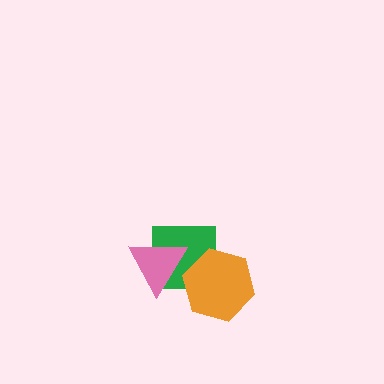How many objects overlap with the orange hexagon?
2 objects overlap with the orange hexagon.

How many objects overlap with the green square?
2 objects overlap with the green square.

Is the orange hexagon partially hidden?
No, no other shape covers it.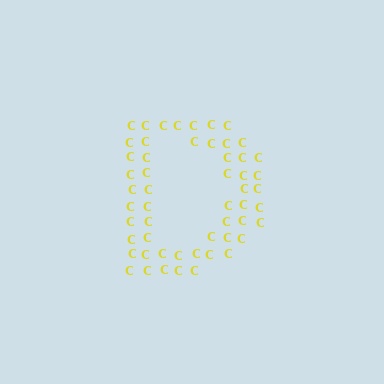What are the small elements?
The small elements are letter C's.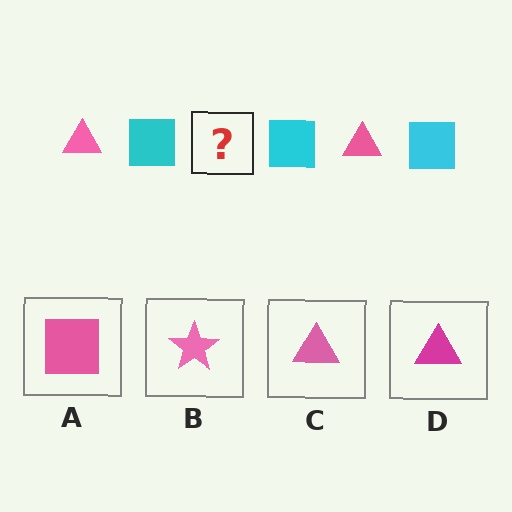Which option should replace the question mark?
Option C.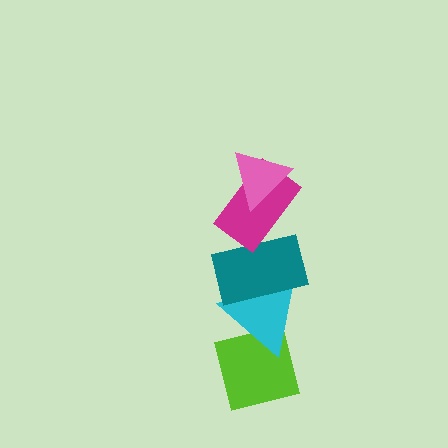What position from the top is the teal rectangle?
The teal rectangle is 3rd from the top.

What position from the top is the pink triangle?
The pink triangle is 1st from the top.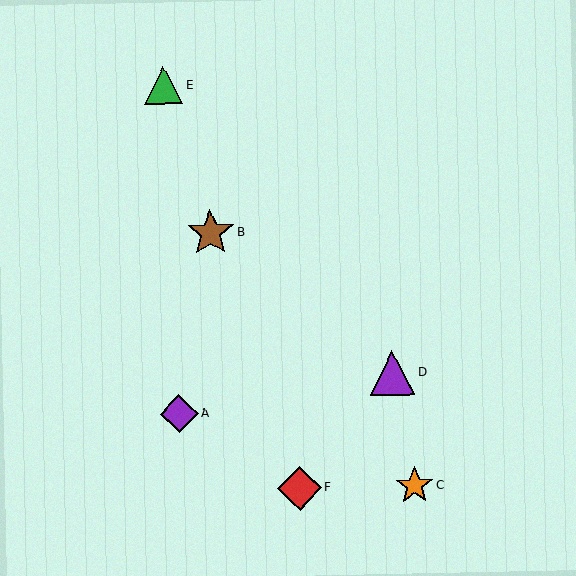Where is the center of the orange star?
The center of the orange star is at (415, 486).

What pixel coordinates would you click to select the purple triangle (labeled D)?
Click at (392, 373) to select the purple triangle D.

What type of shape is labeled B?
Shape B is a brown star.